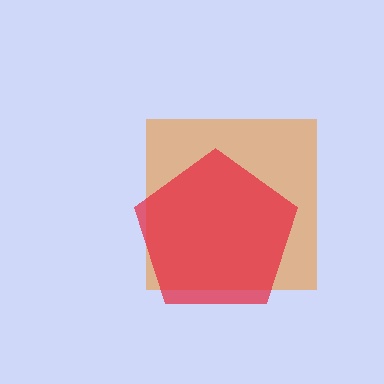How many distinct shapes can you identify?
There are 2 distinct shapes: an orange square, a red pentagon.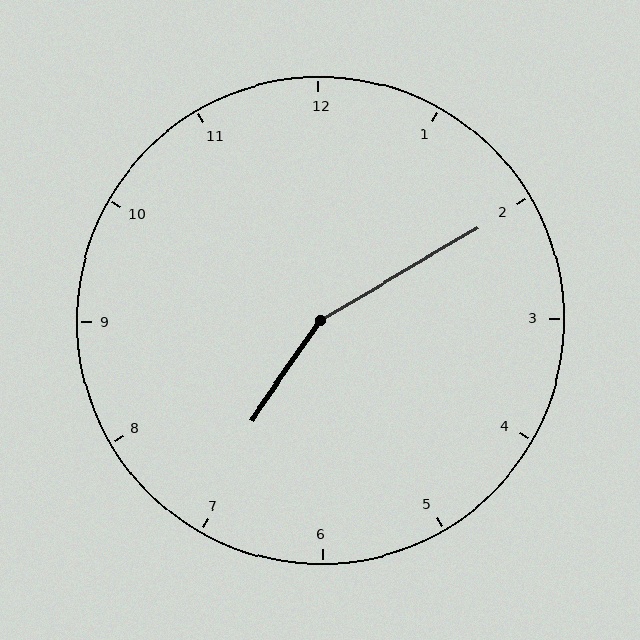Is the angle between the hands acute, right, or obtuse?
It is obtuse.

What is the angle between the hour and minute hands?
Approximately 155 degrees.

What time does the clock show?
7:10.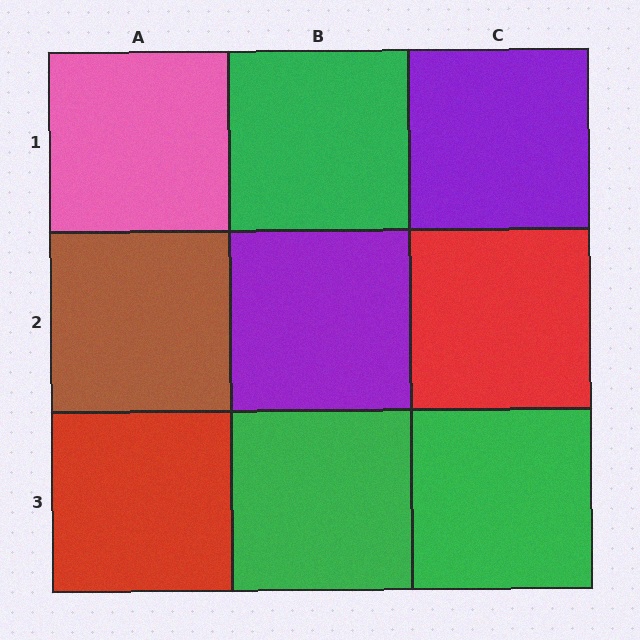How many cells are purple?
2 cells are purple.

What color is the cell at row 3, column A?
Red.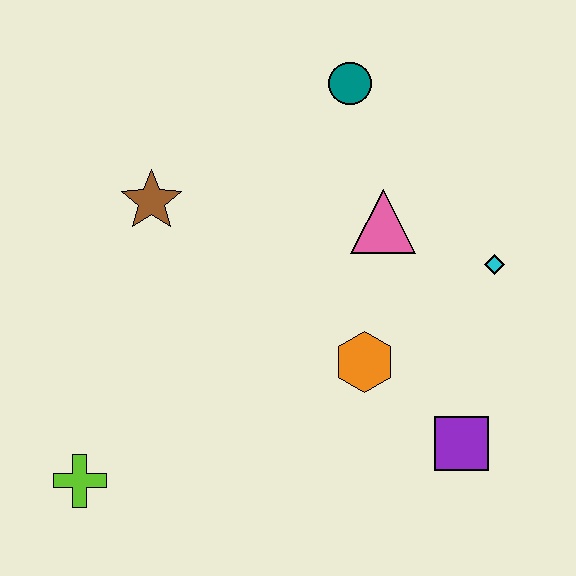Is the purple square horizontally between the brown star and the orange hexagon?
No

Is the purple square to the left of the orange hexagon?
No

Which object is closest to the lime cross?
The brown star is closest to the lime cross.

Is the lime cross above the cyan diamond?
No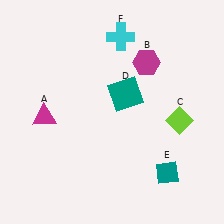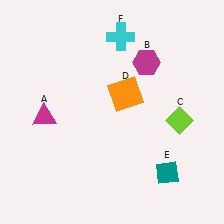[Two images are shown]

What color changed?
The square (D) changed from teal in Image 1 to orange in Image 2.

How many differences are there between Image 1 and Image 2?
There is 1 difference between the two images.